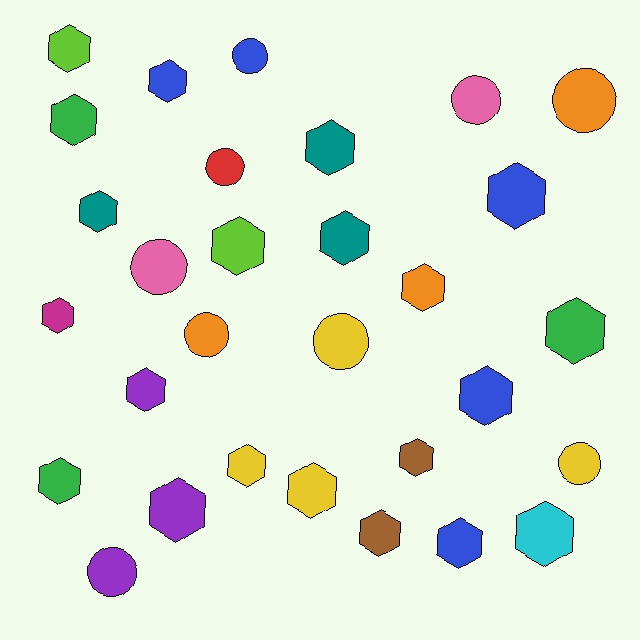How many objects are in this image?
There are 30 objects.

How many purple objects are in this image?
There are 3 purple objects.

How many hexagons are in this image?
There are 21 hexagons.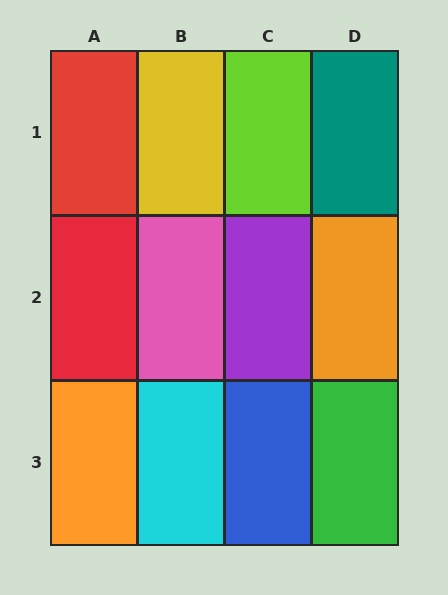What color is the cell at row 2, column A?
Red.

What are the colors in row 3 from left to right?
Orange, cyan, blue, green.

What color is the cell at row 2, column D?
Orange.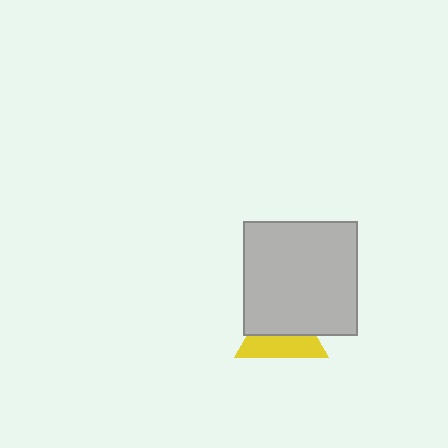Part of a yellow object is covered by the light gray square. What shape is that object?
It is a triangle.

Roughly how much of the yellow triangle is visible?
About half of it is visible (roughly 47%).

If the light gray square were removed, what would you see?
You would see the complete yellow triangle.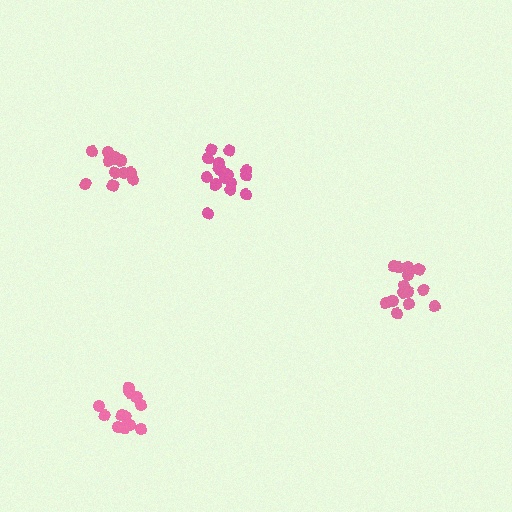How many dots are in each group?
Group 1: 17 dots, Group 2: 13 dots, Group 3: 12 dots, Group 4: 16 dots (58 total).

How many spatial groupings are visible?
There are 4 spatial groupings.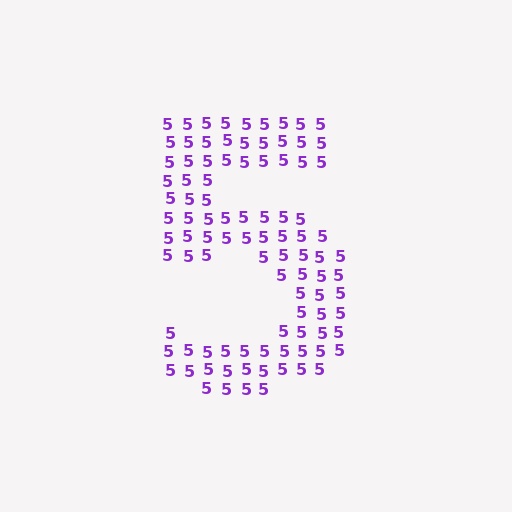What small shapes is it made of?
It is made of small digit 5's.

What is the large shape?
The large shape is the digit 5.